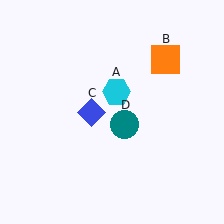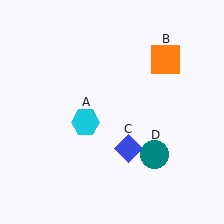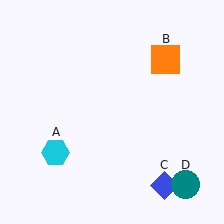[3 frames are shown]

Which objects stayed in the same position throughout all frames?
Orange square (object B) remained stationary.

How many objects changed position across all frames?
3 objects changed position: cyan hexagon (object A), blue diamond (object C), teal circle (object D).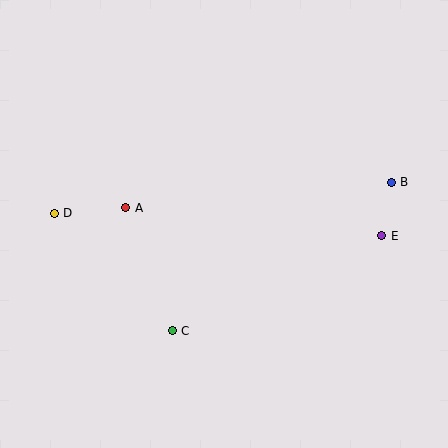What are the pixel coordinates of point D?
Point D is at (54, 213).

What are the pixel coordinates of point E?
Point E is at (382, 236).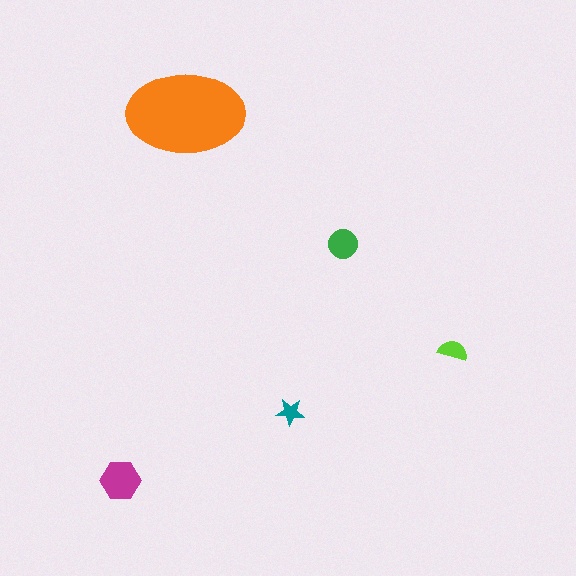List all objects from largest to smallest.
The orange ellipse, the magenta hexagon, the green circle, the lime semicircle, the teal star.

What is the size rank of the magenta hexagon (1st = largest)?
2nd.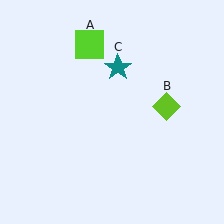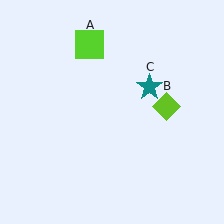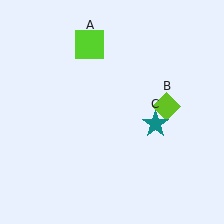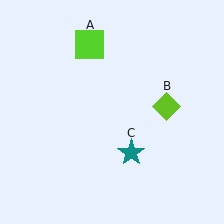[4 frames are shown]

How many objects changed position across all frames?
1 object changed position: teal star (object C).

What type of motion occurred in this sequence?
The teal star (object C) rotated clockwise around the center of the scene.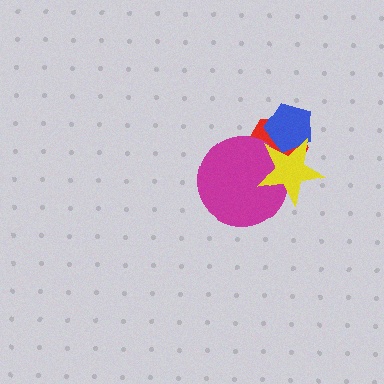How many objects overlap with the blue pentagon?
2 objects overlap with the blue pentagon.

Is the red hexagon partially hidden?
Yes, it is partially covered by another shape.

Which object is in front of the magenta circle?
The yellow star is in front of the magenta circle.